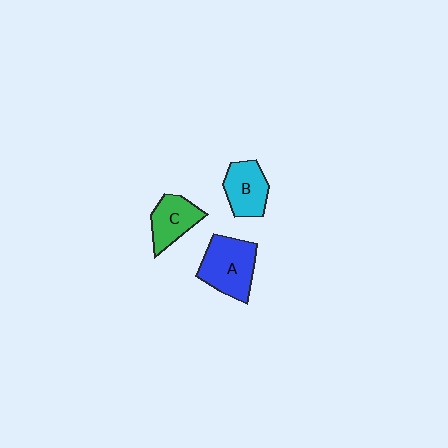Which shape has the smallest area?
Shape C (green).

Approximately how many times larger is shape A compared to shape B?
Approximately 1.4 times.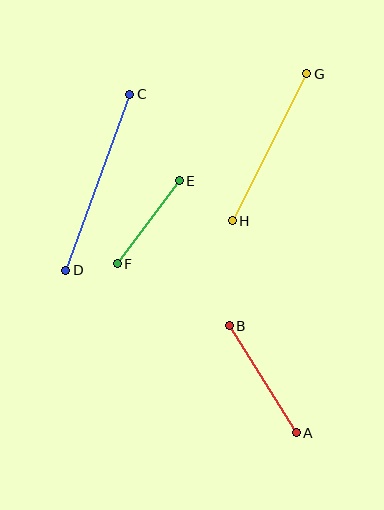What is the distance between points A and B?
The distance is approximately 126 pixels.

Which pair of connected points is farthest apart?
Points C and D are farthest apart.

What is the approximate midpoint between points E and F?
The midpoint is at approximately (148, 222) pixels.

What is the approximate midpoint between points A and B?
The midpoint is at approximately (263, 379) pixels.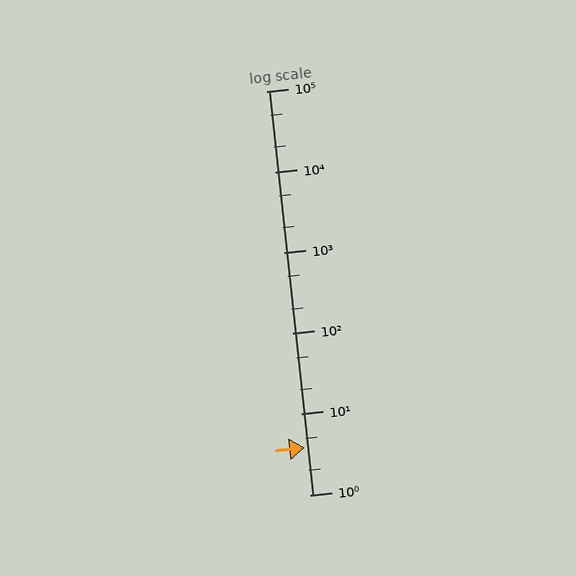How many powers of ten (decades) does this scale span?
The scale spans 5 decades, from 1 to 100000.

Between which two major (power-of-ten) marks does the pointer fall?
The pointer is between 1 and 10.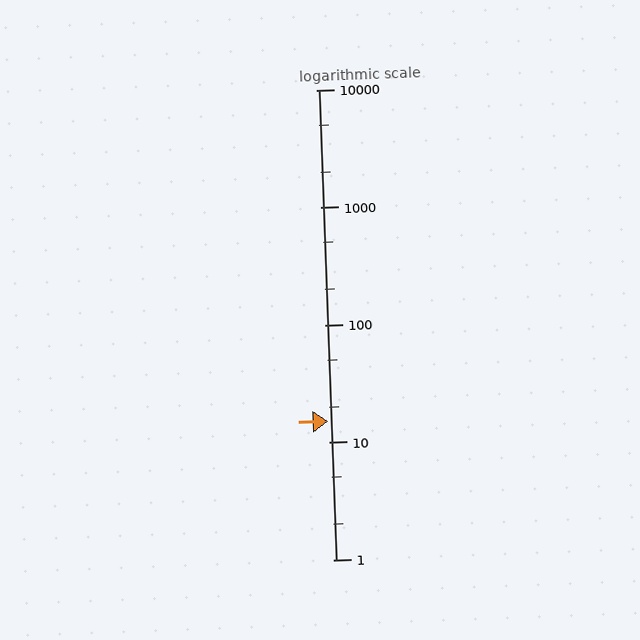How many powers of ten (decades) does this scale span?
The scale spans 4 decades, from 1 to 10000.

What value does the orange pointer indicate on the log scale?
The pointer indicates approximately 15.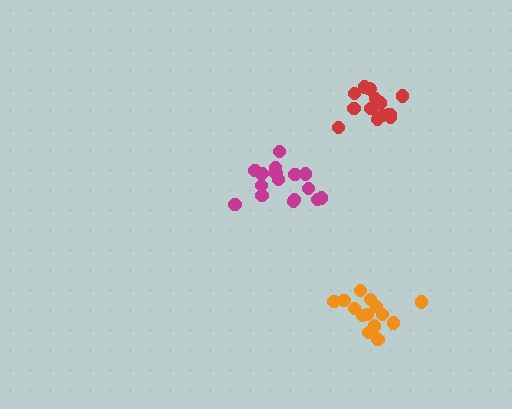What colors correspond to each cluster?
The clusters are colored: magenta, orange, red.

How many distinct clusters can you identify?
There are 3 distinct clusters.